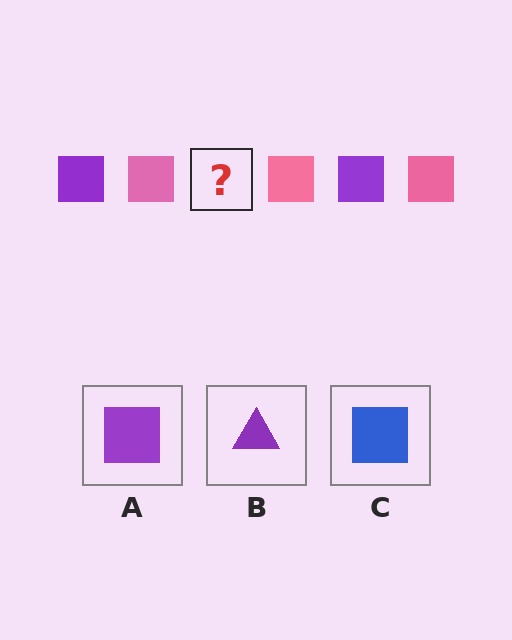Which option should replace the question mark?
Option A.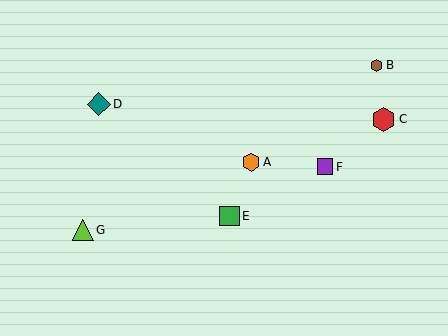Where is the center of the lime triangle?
The center of the lime triangle is at (83, 230).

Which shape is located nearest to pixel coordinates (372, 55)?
The brown hexagon (labeled B) at (377, 65) is nearest to that location.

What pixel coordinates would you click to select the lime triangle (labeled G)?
Click at (83, 230) to select the lime triangle G.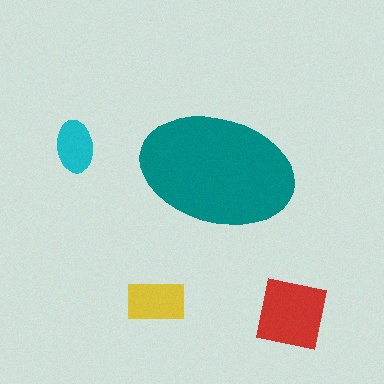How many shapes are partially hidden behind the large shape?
0 shapes are partially hidden.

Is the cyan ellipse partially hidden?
No, the cyan ellipse is fully visible.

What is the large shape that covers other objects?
A teal ellipse.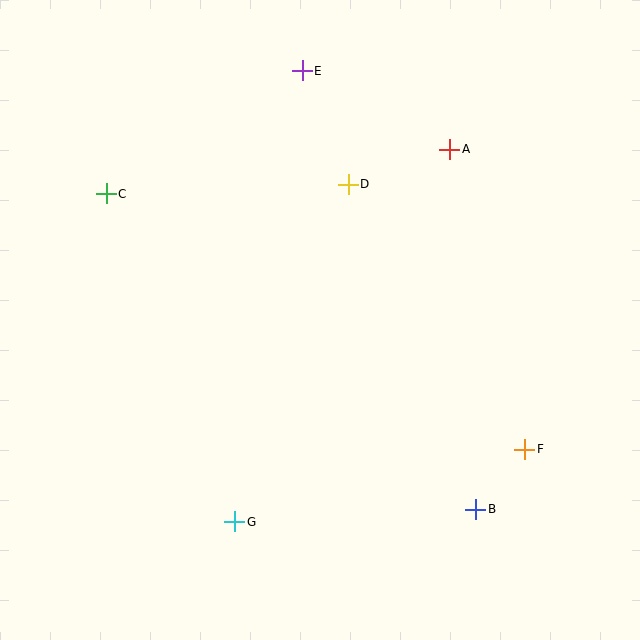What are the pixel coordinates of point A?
Point A is at (450, 149).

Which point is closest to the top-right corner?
Point A is closest to the top-right corner.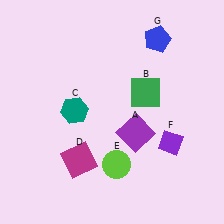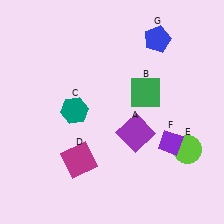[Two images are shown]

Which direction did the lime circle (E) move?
The lime circle (E) moved right.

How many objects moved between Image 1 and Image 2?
1 object moved between the two images.